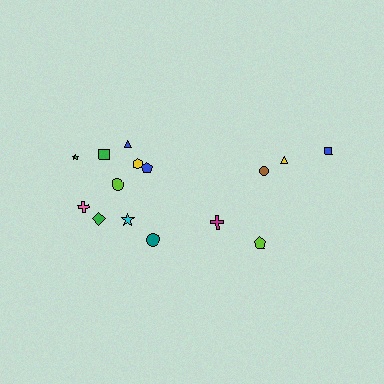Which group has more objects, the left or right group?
The left group.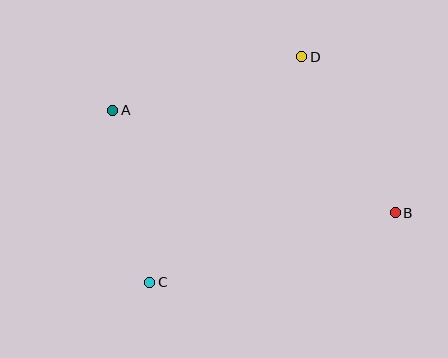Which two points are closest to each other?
Points A and C are closest to each other.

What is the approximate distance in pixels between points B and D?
The distance between B and D is approximately 182 pixels.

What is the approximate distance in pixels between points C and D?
The distance between C and D is approximately 272 pixels.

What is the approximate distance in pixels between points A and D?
The distance between A and D is approximately 196 pixels.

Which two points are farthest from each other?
Points A and B are farthest from each other.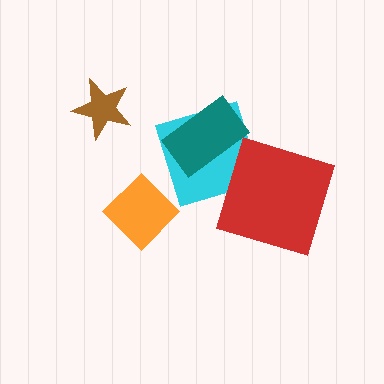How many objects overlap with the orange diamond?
0 objects overlap with the orange diamond.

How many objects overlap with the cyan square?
2 objects overlap with the cyan square.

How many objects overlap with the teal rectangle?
1 object overlaps with the teal rectangle.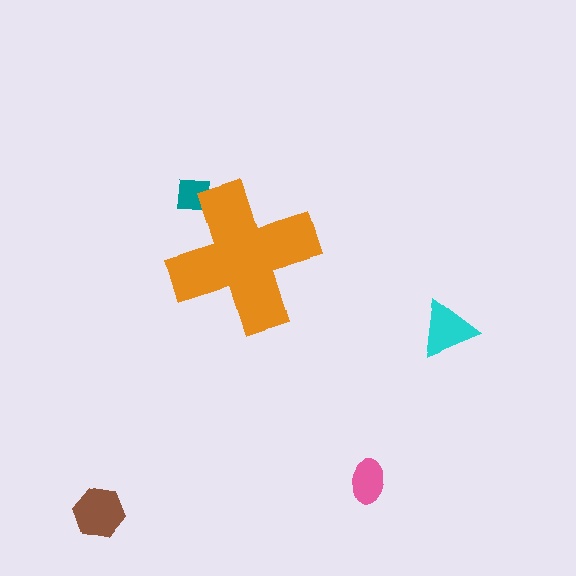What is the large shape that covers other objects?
An orange cross.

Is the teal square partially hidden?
Yes, the teal square is partially hidden behind the orange cross.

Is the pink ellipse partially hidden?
No, the pink ellipse is fully visible.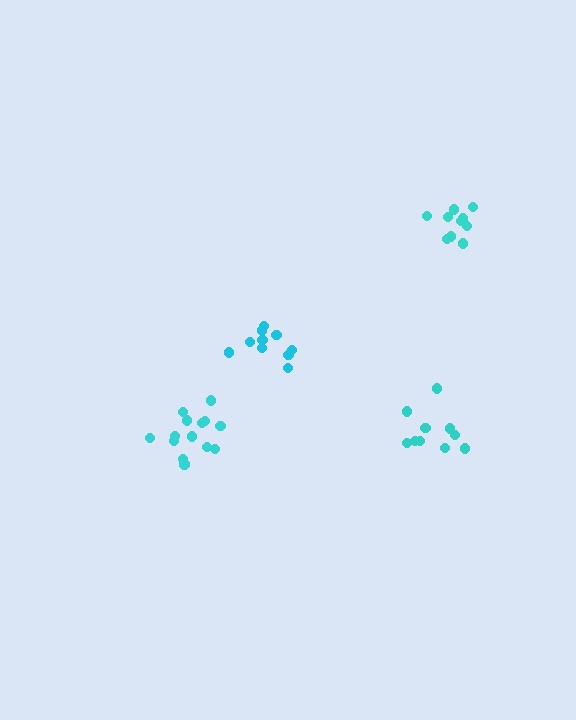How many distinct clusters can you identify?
There are 4 distinct clusters.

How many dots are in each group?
Group 1: 10 dots, Group 2: 14 dots, Group 3: 10 dots, Group 4: 10 dots (44 total).